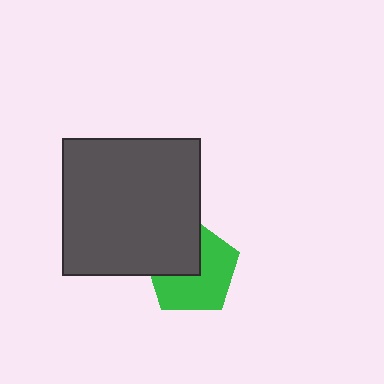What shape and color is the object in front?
The object in front is a dark gray square.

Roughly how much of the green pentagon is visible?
About half of it is visible (roughly 61%).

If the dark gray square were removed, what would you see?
You would see the complete green pentagon.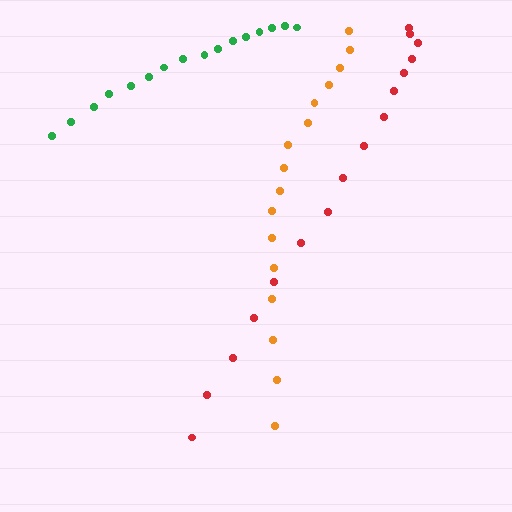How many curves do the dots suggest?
There are 3 distinct paths.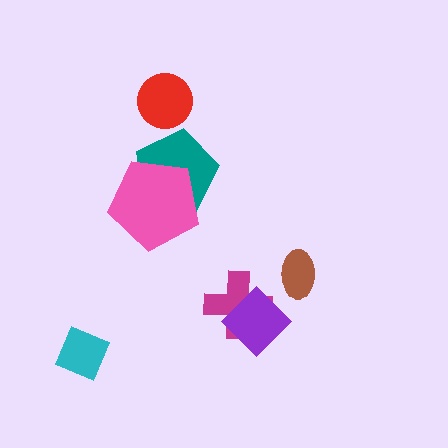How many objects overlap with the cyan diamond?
0 objects overlap with the cyan diamond.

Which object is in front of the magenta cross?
The purple diamond is in front of the magenta cross.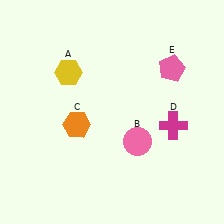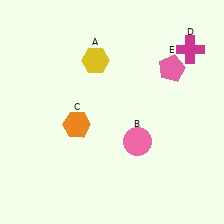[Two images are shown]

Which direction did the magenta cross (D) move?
The magenta cross (D) moved up.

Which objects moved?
The objects that moved are: the yellow hexagon (A), the magenta cross (D).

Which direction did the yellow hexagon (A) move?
The yellow hexagon (A) moved right.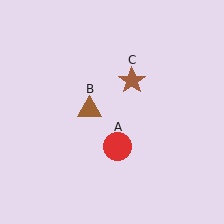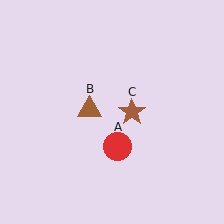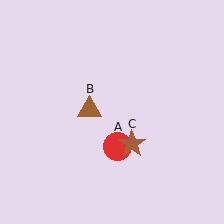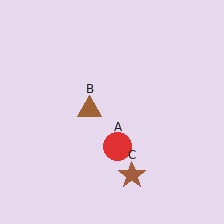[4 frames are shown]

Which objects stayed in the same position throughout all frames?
Red circle (object A) and brown triangle (object B) remained stationary.